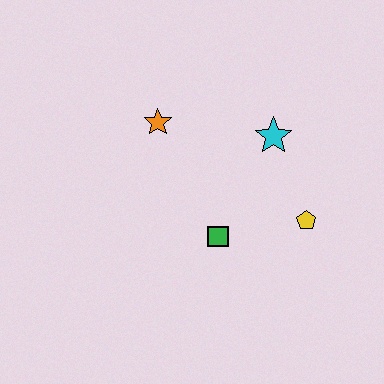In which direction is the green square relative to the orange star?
The green square is below the orange star.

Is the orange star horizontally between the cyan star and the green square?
No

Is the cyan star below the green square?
No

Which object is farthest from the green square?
The orange star is farthest from the green square.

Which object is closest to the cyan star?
The yellow pentagon is closest to the cyan star.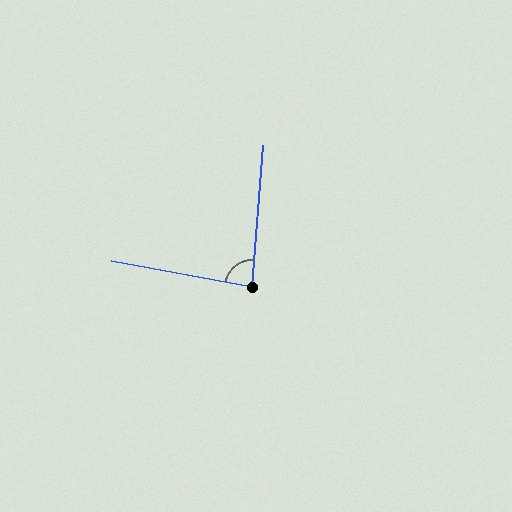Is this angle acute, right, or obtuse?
It is acute.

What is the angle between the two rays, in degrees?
Approximately 84 degrees.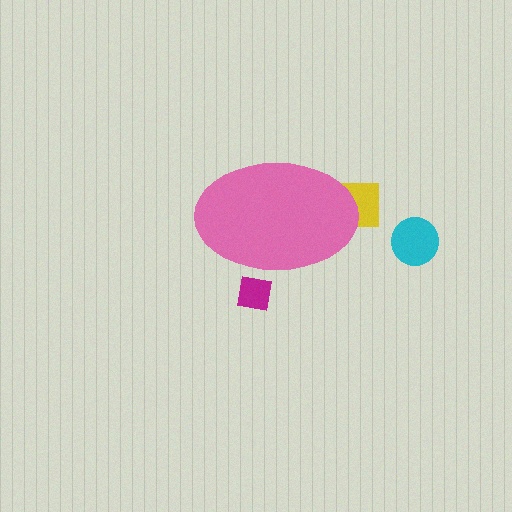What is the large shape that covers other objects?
A pink ellipse.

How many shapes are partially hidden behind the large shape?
2 shapes are partially hidden.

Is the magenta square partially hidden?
Yes, the magenta square is partially hidden behind the pink ellipse.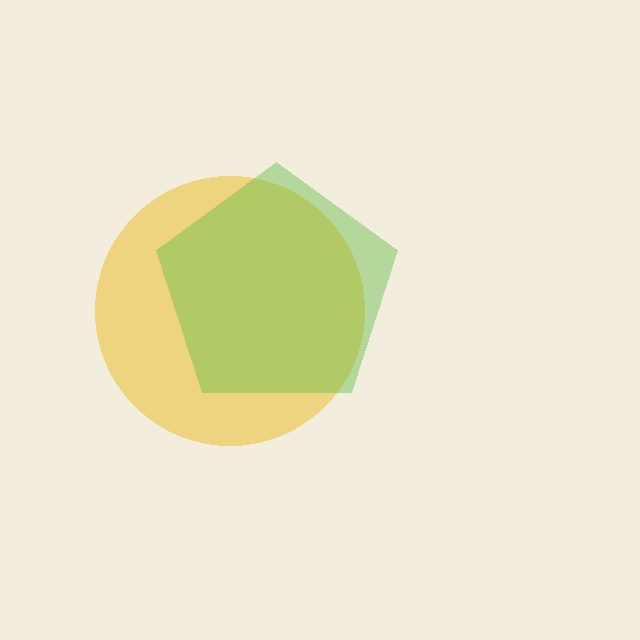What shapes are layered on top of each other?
The layered shapes are: a yellow circle, a lime pentagon.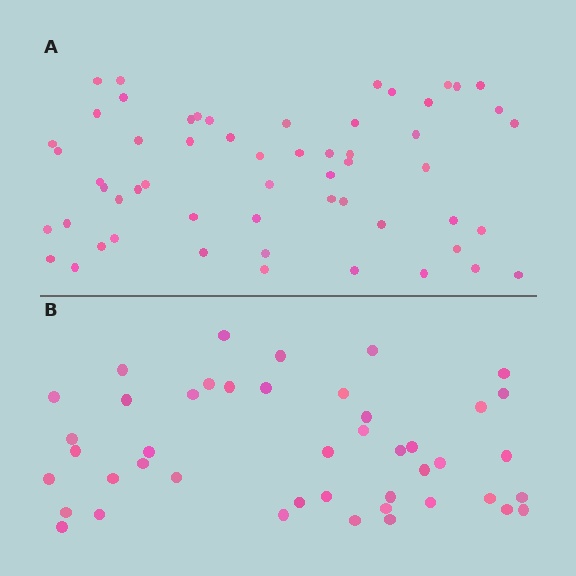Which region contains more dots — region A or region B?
Region A (the top region) has more dots.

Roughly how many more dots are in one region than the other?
Region A has approximately 15 more dots than region B.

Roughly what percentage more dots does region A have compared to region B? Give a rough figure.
About 30% more.